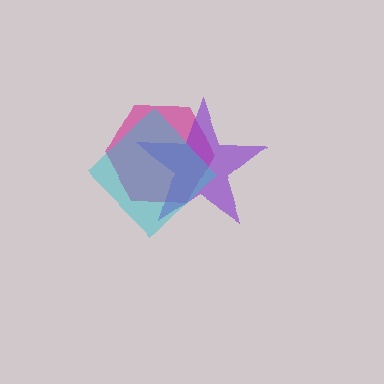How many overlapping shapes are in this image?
There are 3 overlapping shapes in the image.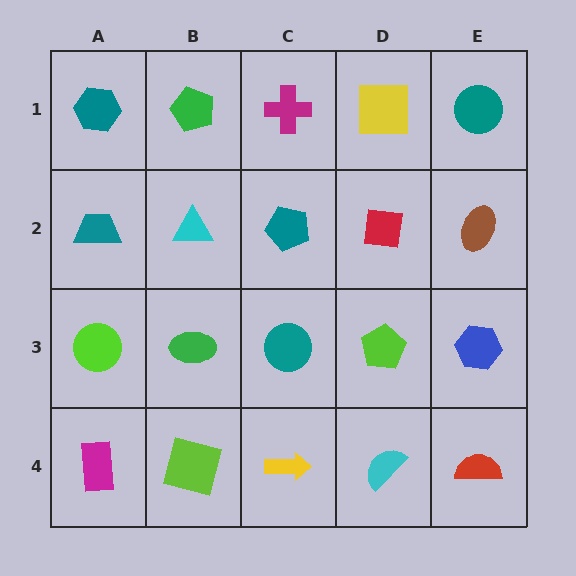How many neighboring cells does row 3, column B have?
4.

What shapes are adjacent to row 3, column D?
A red square (row 2, column D), a cyan semicircle (row 4, column D), a teal circle (row 3, column C), a blue hexagon (row 3, column E).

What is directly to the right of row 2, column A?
A cyan triangle.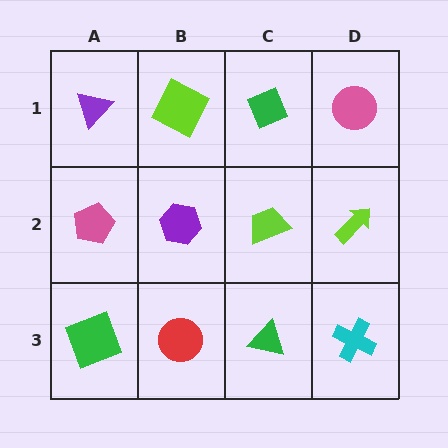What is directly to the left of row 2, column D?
A lime trapezoid.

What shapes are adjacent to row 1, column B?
A purple hexagon (row 2, column B), a purple triangle (row 1, column A), a green diamond (row 1, column C).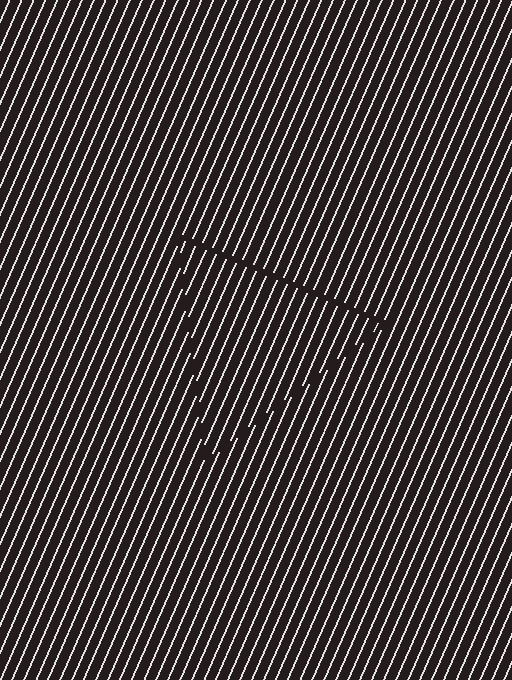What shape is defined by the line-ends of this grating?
An illusory triangle. The interior of the shape contains the same grating, shifted by half a period — the contour is defined by the phase discontinuity where line-ends from the inner and outer gratings abut.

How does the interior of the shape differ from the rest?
The interior of the shape contains the same grating, shifted by half a period — the contour is defined by the phase discontinuity where line-ends from the inner and outer gratings abut.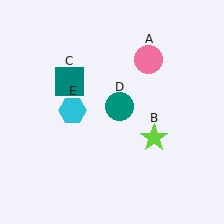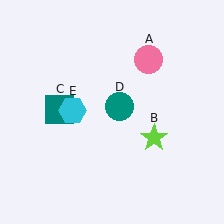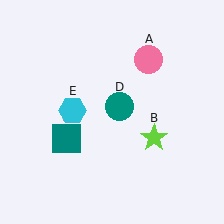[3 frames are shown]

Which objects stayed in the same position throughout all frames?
Pink circle (object A) and lime star (object B) and teal circle (object D) and cyan hexagon (object E) remained stationary.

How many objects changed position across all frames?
1 object changed position: teal square (object C).